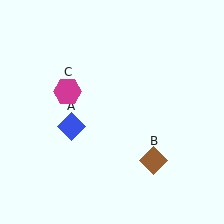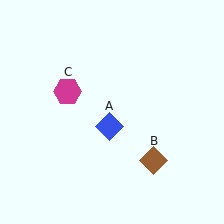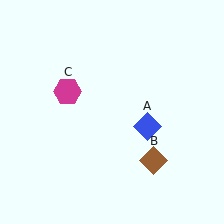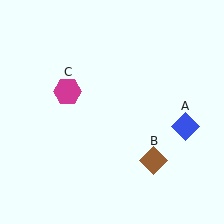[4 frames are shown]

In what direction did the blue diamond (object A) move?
The blue diamond (object A) moved right.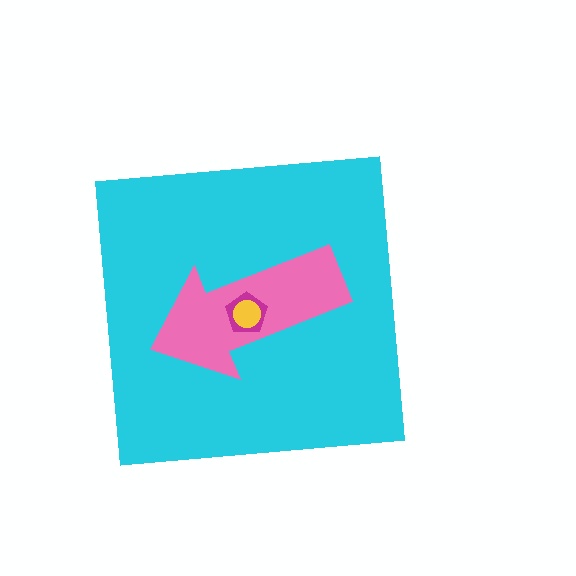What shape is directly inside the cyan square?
The pink arrow.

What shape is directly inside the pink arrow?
The magenta pentagon.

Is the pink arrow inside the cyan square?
Yes.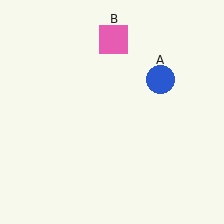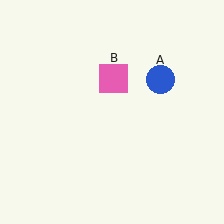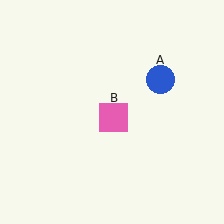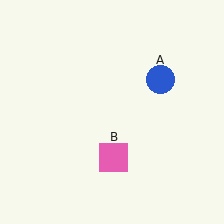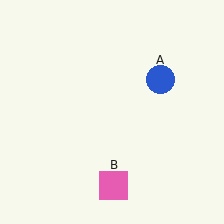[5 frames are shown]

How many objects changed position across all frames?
1 object changed position: pink square (object B).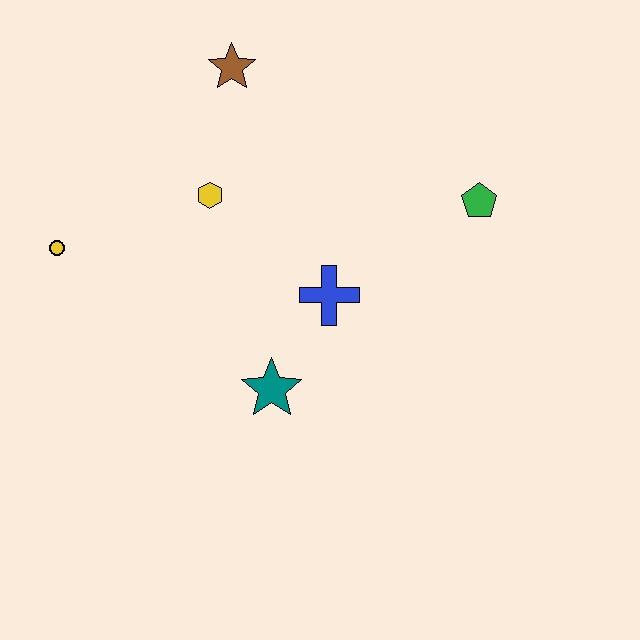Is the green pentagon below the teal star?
No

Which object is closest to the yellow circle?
The yellow hexagon is closest to the yellow circle.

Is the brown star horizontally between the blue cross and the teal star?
No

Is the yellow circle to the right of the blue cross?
No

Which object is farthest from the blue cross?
The yellow circle is farthest from the blue cross.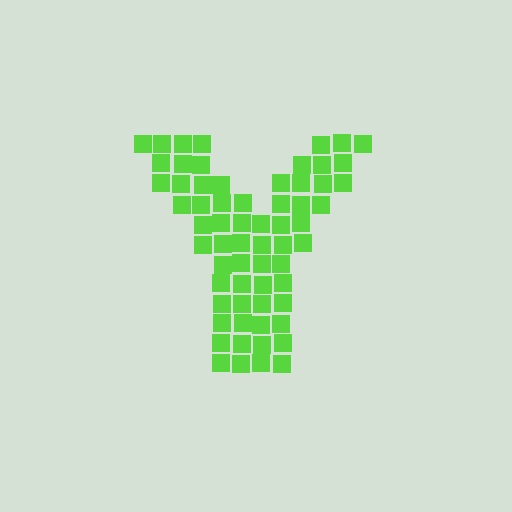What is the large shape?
The large shape is the letter Y.